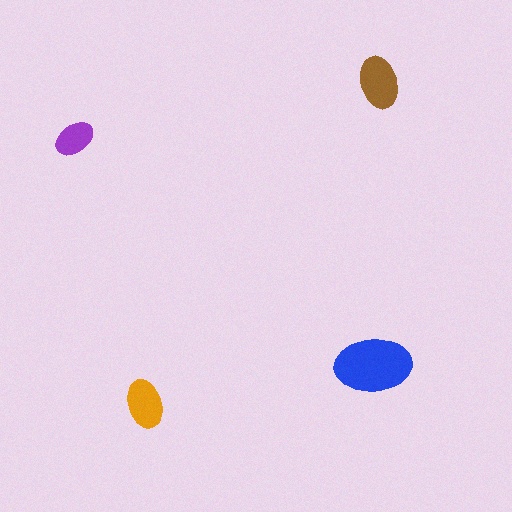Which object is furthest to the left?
The purple ellipse is leftmost.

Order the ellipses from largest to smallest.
the blue one, the brown one, the orange one, the purple one.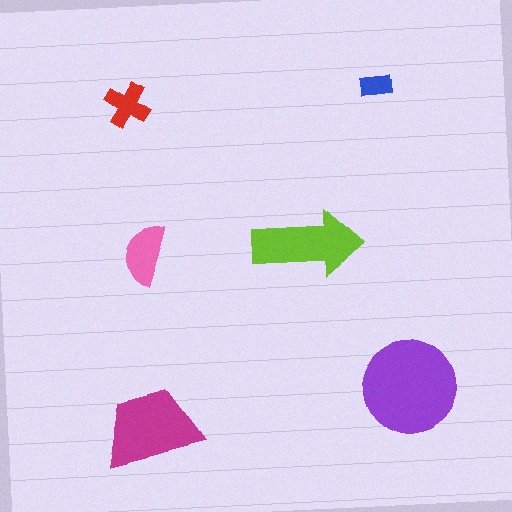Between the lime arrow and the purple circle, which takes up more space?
The purple circle.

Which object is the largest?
The purple circle.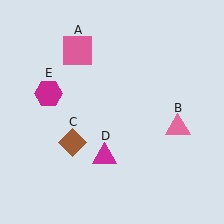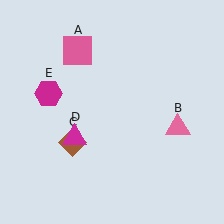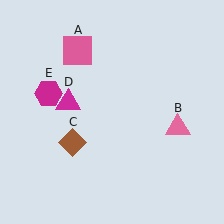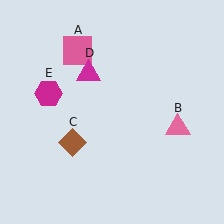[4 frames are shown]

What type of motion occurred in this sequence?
The magenta triangle (object D) rotated clockwise around the center of the scene.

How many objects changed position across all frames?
1 object changed position: magenta triangle (object D).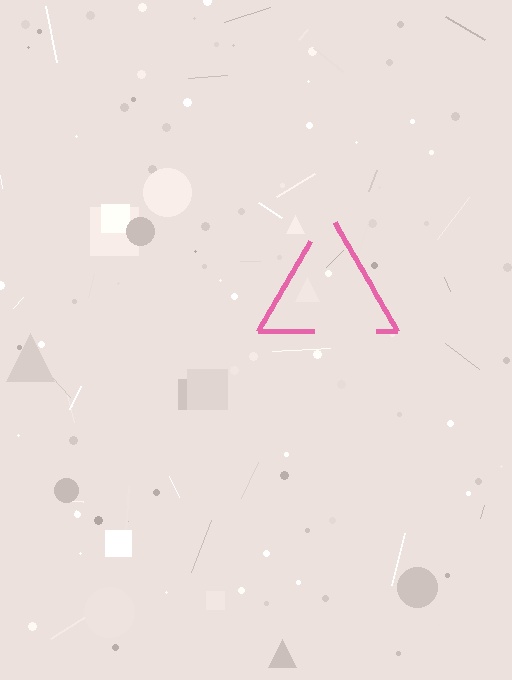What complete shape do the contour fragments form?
The contour fragments form a triangle.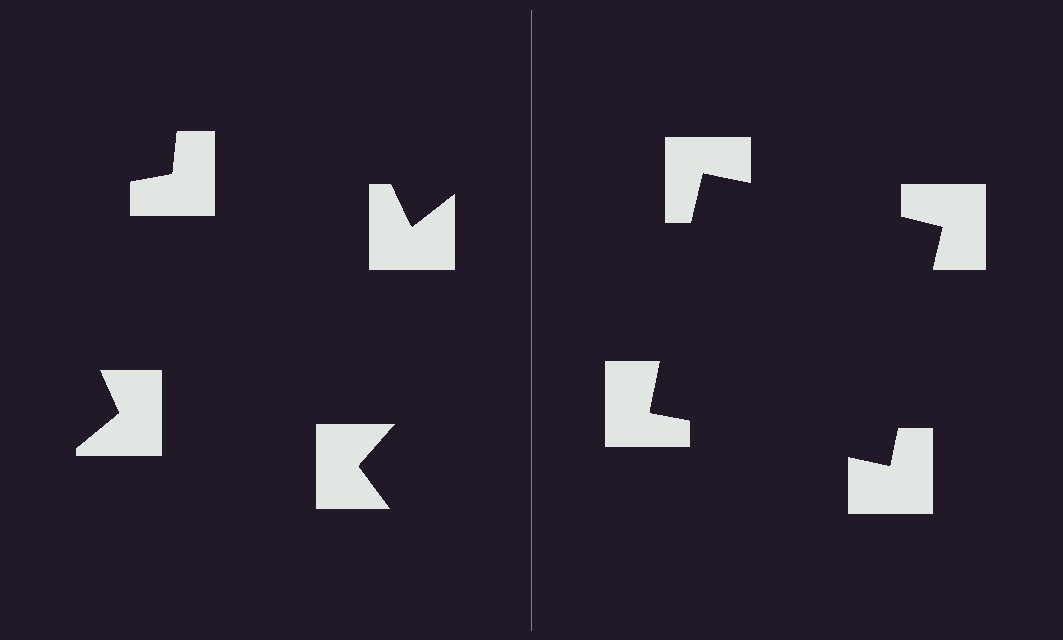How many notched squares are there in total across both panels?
8 — 4 on each side.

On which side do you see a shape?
An illusory square appears on the right side. On the left side the wedge cuts are rotated, so no coherent shape forms.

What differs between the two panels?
The notched squares are positioned identically on both sides; only the wedge orientations differ. On the right they align to a square; on the left they are misaligned.